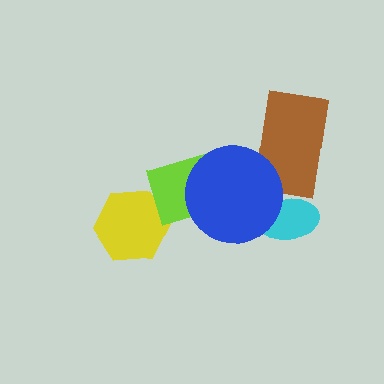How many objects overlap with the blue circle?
3 objects overlap with the blue circle.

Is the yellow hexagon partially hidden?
No, no other shape covers it.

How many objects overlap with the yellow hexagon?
0 objects overlap with the yellow hexagon.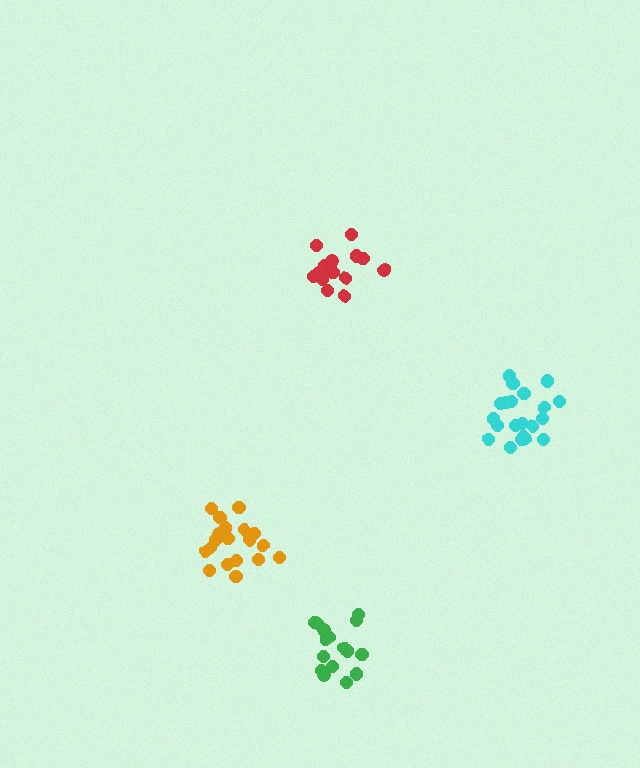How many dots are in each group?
Group 1: 15 dots, Group 2: 21 dots, Group 3: 16 dots, Group 4: 20 dots (72 total).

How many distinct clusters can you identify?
There are 4 distinct clusters.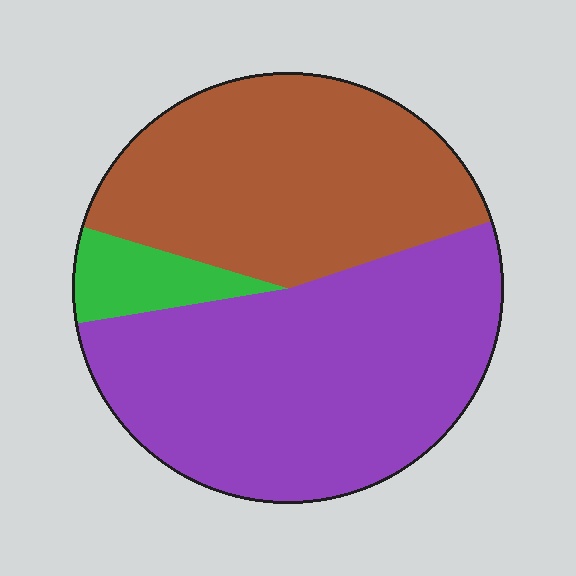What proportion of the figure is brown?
Brown takes up about two fifths (2/5) of the figure.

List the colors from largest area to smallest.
From largest to smallest: purple, brown, green.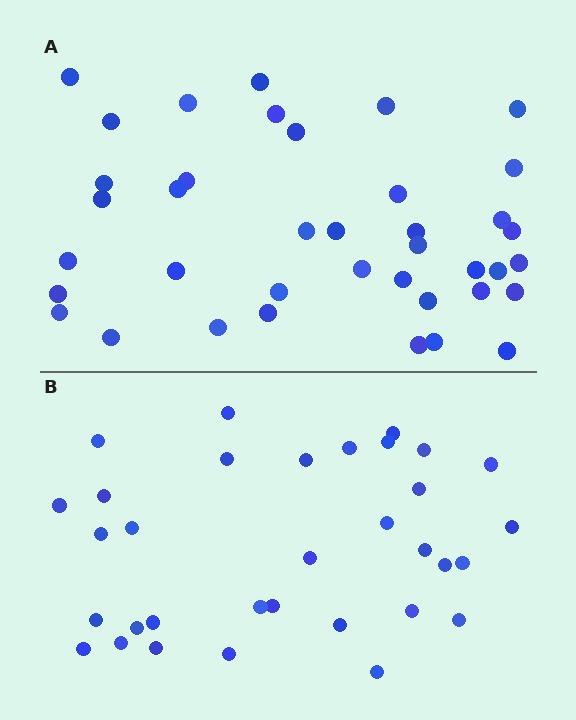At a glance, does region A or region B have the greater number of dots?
Region A (the top region) has more dots.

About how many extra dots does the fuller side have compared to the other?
Region A has about 6 more dots than region B.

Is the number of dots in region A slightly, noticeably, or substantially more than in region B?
Region A has only slightly more — the two regions are fairly close. The ratio is roughly 1.2 to 1.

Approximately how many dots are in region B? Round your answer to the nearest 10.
About 30 dots. (The exact count is 33, which rounds to 30.)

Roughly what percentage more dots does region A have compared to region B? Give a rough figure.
About 20% more.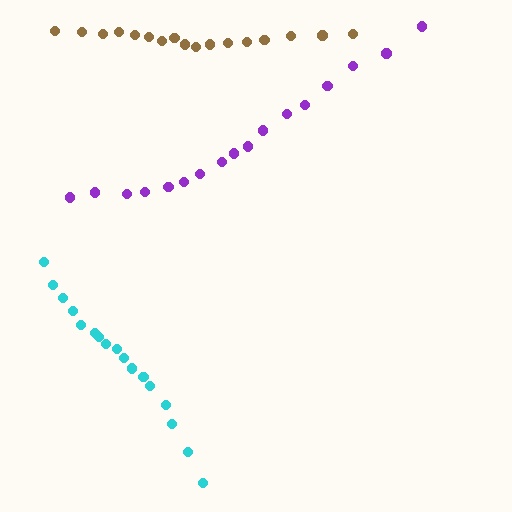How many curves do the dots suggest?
There are 3 distinct paths.